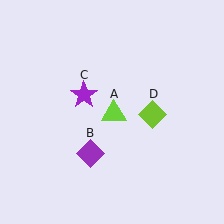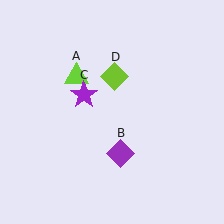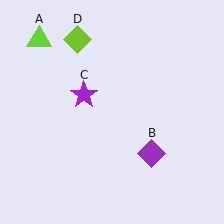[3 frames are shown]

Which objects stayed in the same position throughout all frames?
Purple star (object C) remained stationary.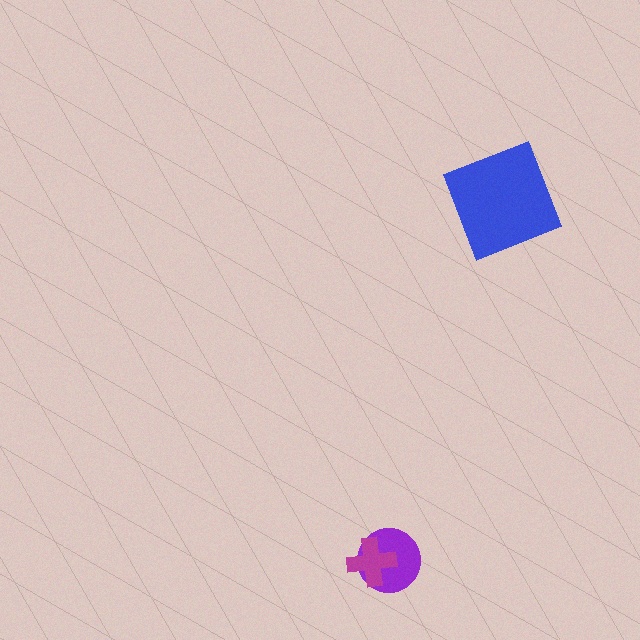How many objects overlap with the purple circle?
1 object overlaps with the purple circle.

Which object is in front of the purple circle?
The magenta cross is in front of the purple circle.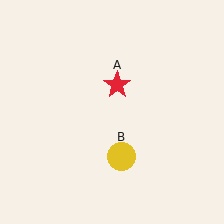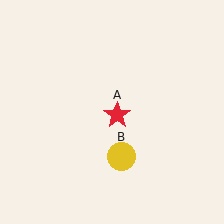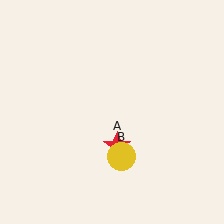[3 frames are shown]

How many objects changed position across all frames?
1 object changed position: red star (object A).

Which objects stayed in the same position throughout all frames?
Yellow circle (object B) remained stationary.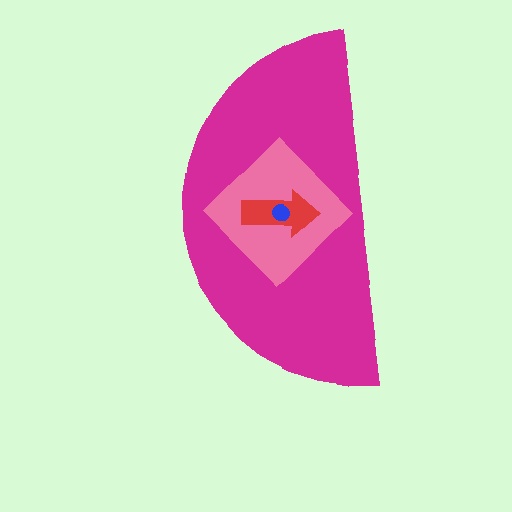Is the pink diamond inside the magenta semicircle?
Yes.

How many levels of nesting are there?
4.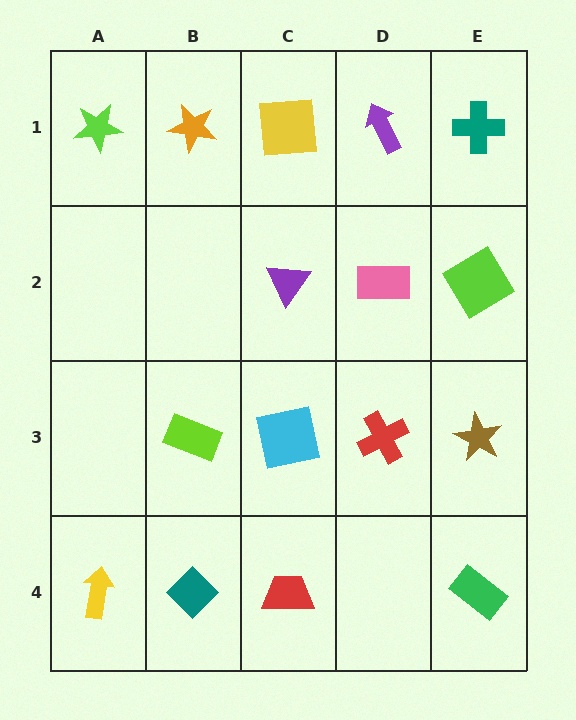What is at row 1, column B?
An orange star.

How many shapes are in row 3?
4 shapes.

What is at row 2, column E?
A lime diamond.